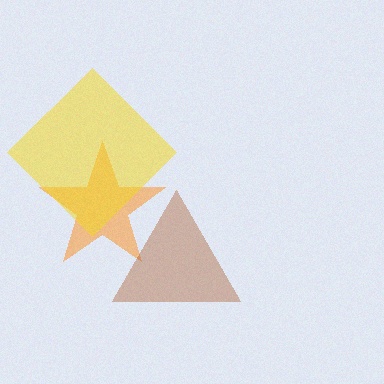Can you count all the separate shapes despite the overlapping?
Yes, there are 3 separate shapes.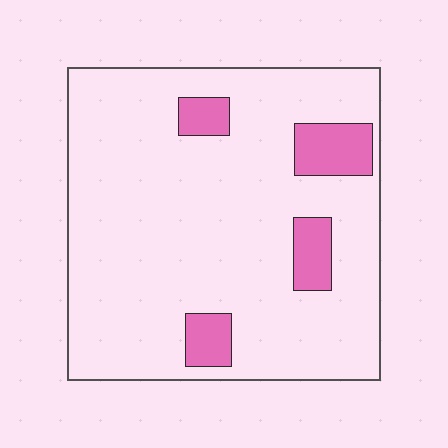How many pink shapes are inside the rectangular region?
4.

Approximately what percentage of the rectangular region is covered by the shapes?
Approximately 10%.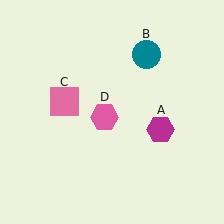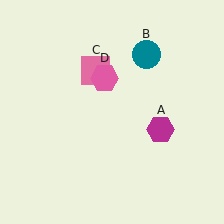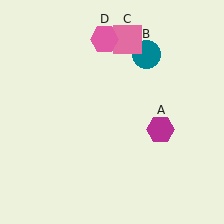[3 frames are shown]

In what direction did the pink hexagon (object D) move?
The pink hexagon (object D) moved up.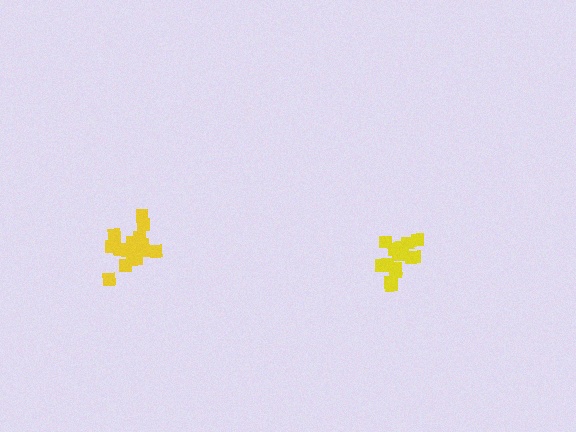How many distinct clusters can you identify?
There are 2 distinct clusters.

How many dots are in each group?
Group 1: 15 dots, Group 2: 20 dots (35 total).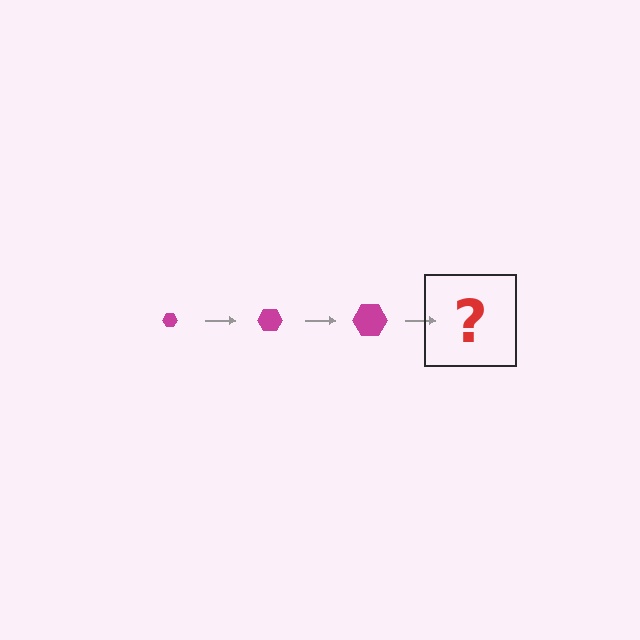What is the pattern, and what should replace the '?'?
The pattern is that the hexagon gets progressively larger each step. The '?' should be a magenta hexagon, larger than the previous one.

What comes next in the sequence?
The next element should be a magenta hexagon, larger than the previous one.